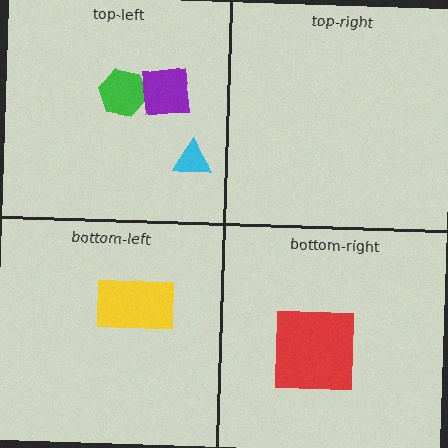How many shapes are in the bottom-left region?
1.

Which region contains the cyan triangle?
The top-left region.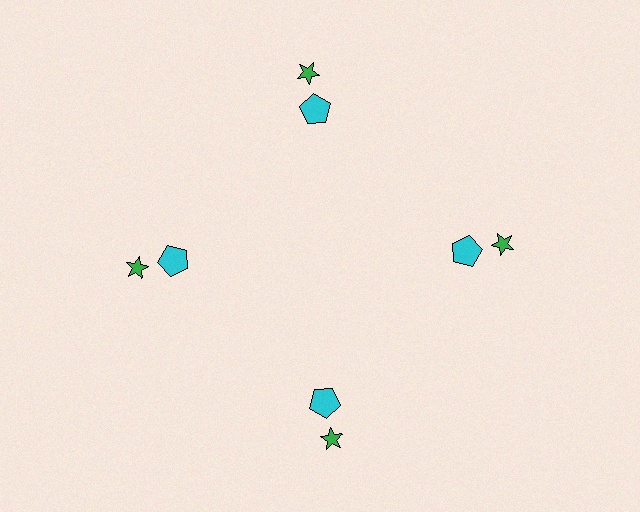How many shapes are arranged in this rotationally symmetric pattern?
There are 8 shapes, arranged in 4 groups of 2.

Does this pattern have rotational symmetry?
Yes, this pattern has 4-fold rotational symmetry. It looks the same after rotating 90 degrees around the center.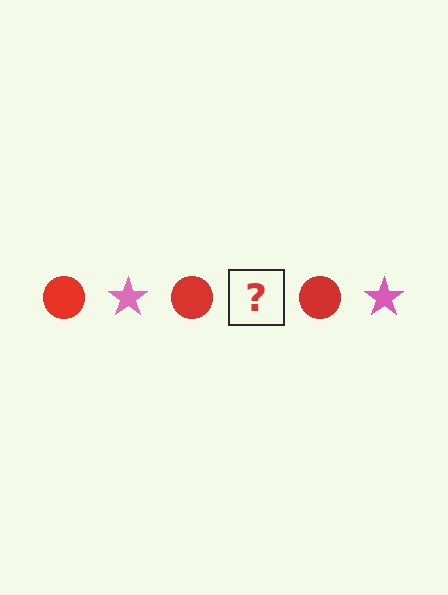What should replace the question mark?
The question mark should be replaced with a pink star.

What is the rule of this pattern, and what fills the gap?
The rule is that the pattern alternates between red circle and pink star. The gap should be filled with a pink star.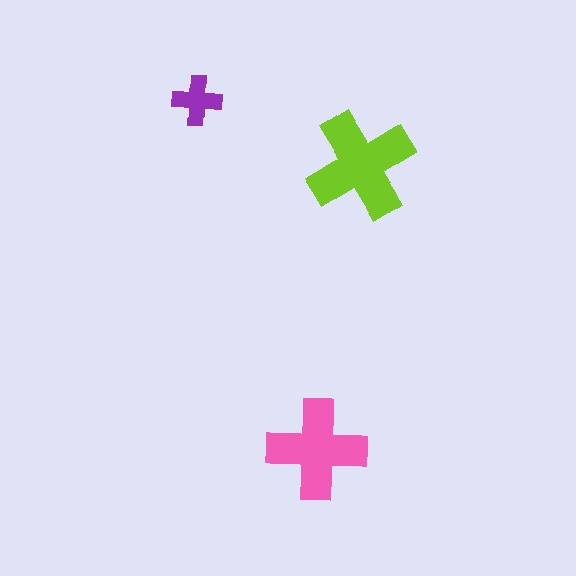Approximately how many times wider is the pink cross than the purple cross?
About 2 times wider.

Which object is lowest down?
The pink cross is bottommost.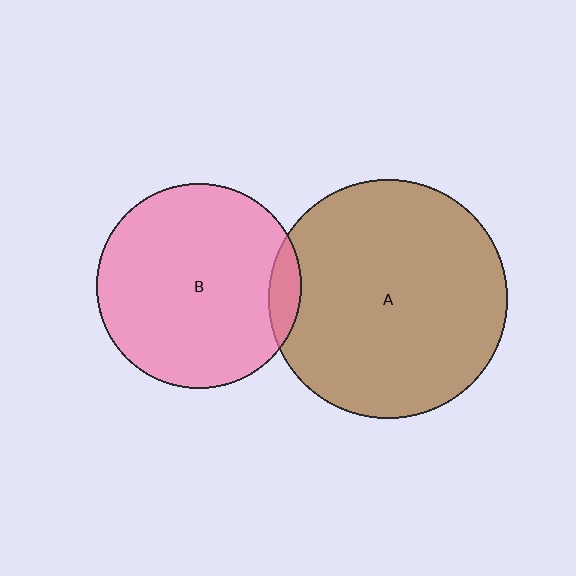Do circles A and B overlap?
Yes.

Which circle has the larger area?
Circle A (brown).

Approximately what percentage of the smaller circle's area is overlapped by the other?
Approximately 10%.